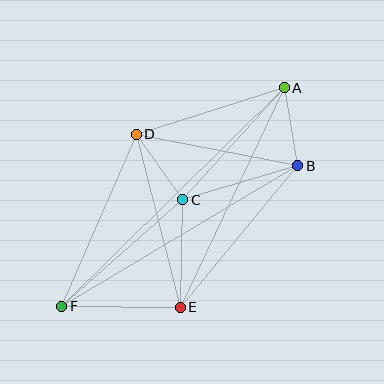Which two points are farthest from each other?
Points A and F are farthest from each other.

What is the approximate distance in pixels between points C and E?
The distance between C and E is approximately 107 pixels.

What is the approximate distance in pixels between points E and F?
The distance between E and F is approximately 118 pixels.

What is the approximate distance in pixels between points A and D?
The distance between A and D is approximately 155 pixels.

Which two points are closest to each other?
Points A and B are closest to each other.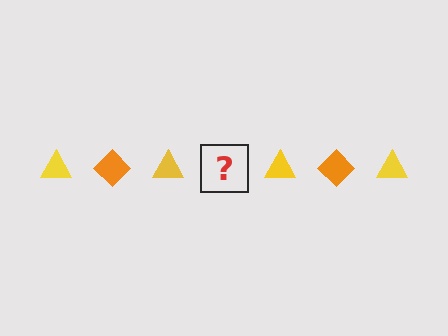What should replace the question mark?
The question mark should be replaced with an orange diamond.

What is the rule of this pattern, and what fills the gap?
The rule is that the pattern alternates between yellow triangle and orange diamond. The gap should be filled with an orange diamond.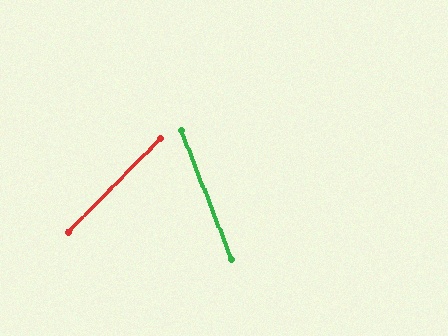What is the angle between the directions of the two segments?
Approximately 66 degrees.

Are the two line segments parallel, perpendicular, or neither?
Neither parallel nor perpendicular — they differ by about 66°.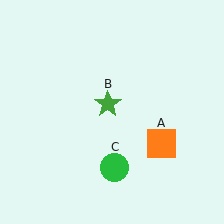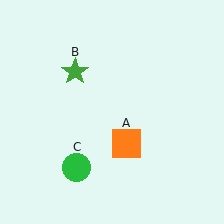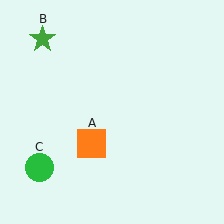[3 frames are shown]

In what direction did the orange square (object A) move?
The orange square (object A) moved left.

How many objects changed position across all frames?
3 objects changed position: orange square (object A), green star (object B), green circle (object C).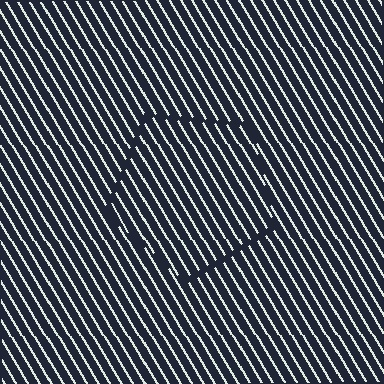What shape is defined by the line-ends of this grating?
An illusory pentagon. The interior of the shape contains the same grating, shifted by half a period — the contour is defined by the phase discontinuity where line-ends from the inner and outer gratings abut.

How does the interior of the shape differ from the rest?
The interior of the shape contains the same grating, shifted by half a period — the contour is defined by the phase discontinuity where line-ends from the inner and outer gratings abut.